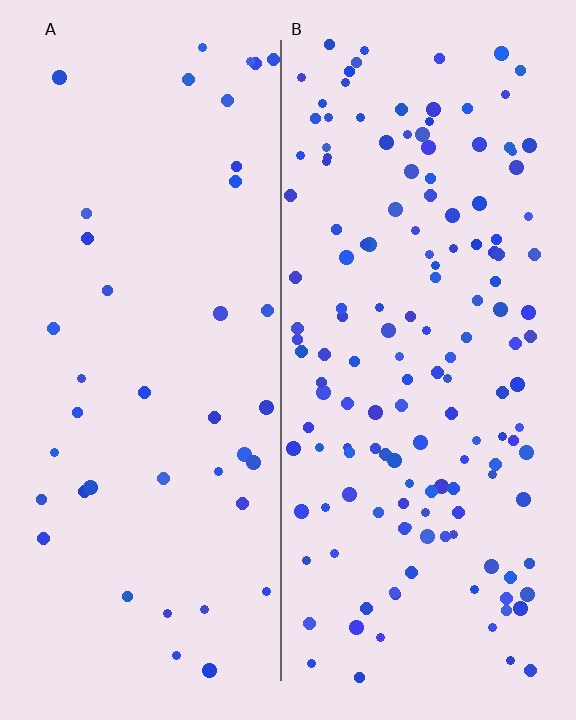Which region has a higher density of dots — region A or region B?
B (the right).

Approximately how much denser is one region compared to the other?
Approximately 3.7× — region B over region A.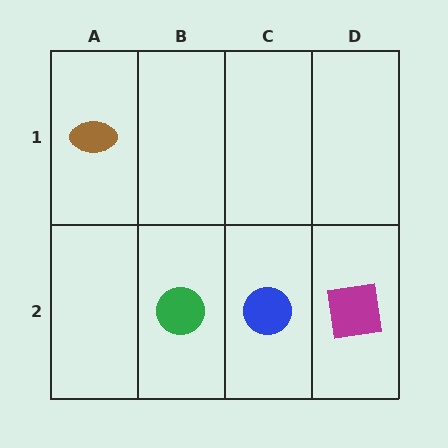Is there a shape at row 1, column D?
No, that cell is empty.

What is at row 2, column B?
A green circle.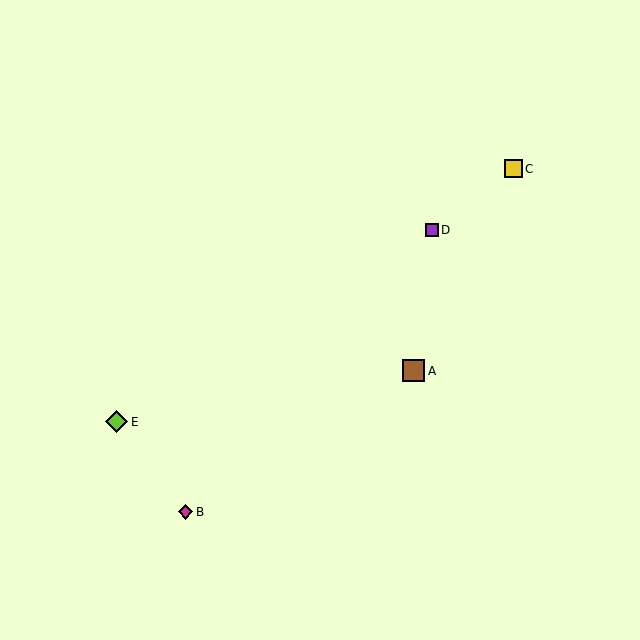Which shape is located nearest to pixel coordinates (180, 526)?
The magenta diamond (labeled B) at (185, 512) is nearest to that location.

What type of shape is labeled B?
Shape B is a magenta diamond.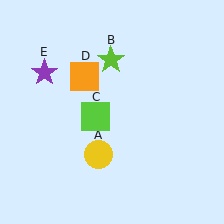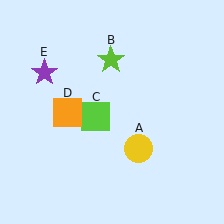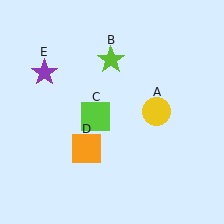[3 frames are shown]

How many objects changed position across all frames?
2 objects changed position: yellow circle (object A), orange square (object D).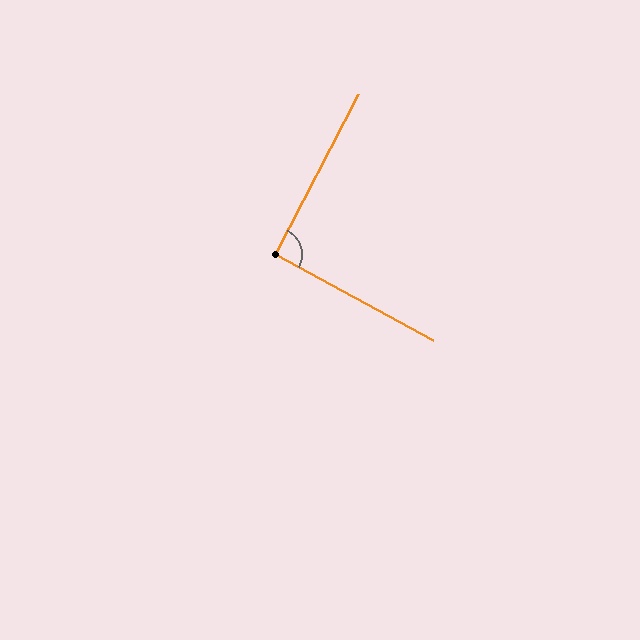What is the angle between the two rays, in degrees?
Approximately 91 degrees.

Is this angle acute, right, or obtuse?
It is approximately a right angle.